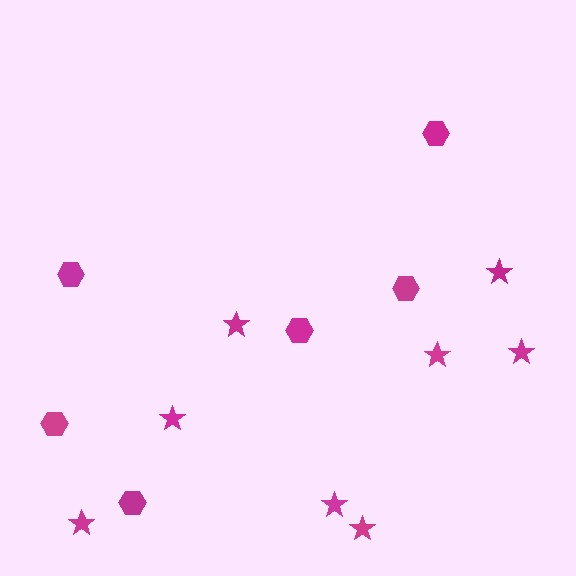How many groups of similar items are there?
There are 2 groups: one group of stars (8) and one group of hexagons (6).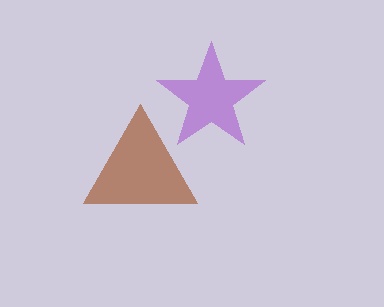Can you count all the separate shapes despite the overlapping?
Yes, there are 2 separate shapes.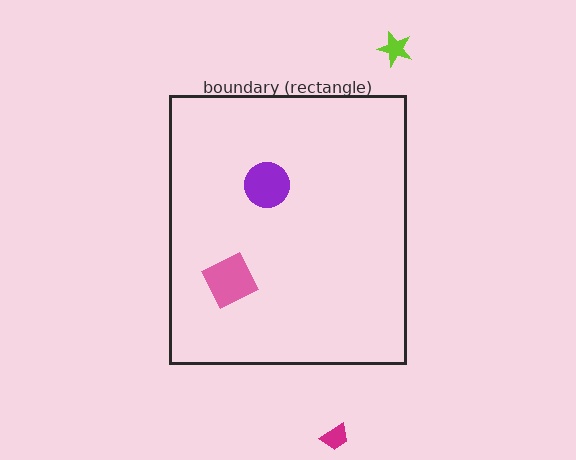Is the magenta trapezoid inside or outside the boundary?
Outside.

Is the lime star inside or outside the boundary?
Outside.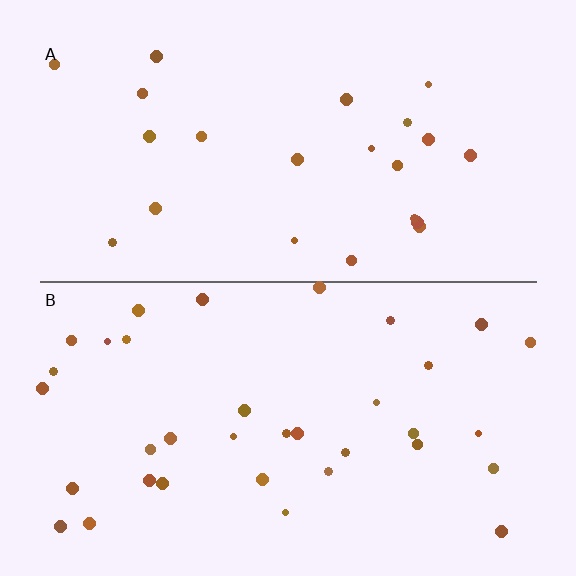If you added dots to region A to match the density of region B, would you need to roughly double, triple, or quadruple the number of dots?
Approximately double.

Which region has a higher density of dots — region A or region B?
B (the bottom).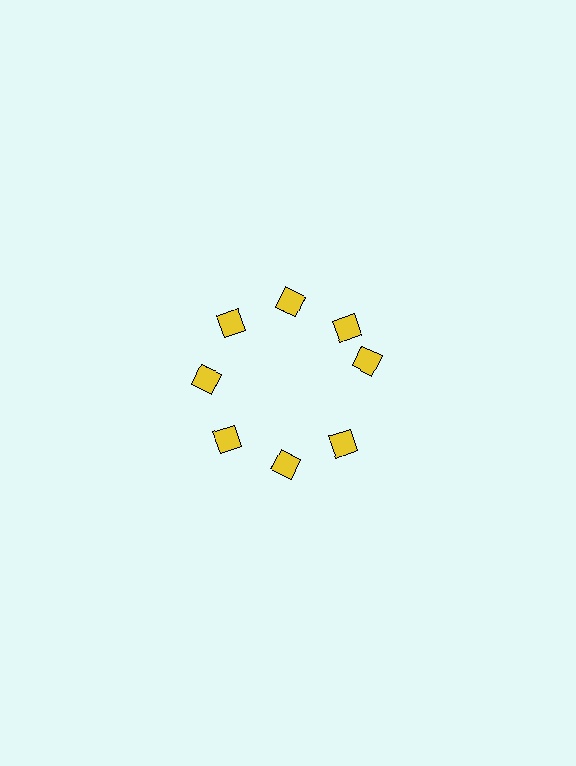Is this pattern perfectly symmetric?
No. The 8 yellow diamonds are arranged in a ring, but one element near the 3 o'clock position is rotated out of alignment along the ring, breaking the 8-fold rotational symmetry.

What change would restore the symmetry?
The symmetry would be restored by rotating it back into even spacing with its neighbors so that all 8 diamonds sit at equal angles and equal distance from the center.